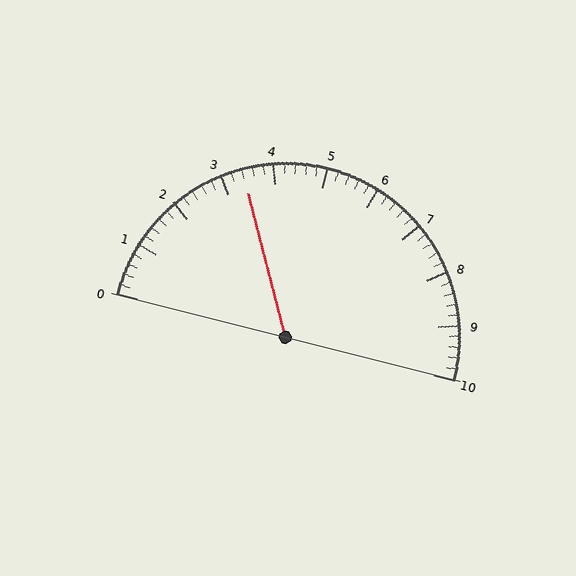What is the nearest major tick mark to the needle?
The nearest major tick mark is 3.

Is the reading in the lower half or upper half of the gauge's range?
The reading is in the lower half of the range (0 to 10).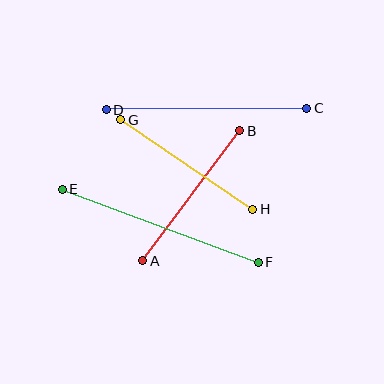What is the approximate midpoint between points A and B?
The midpoint is at approximately (191, 196) pixels.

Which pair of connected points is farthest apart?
Points E and F are farthest apart.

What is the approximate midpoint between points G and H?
The midpoint is at approximately (187, 164) pixels.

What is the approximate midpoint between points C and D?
The midpoint is at approximately (207, 109) pixels.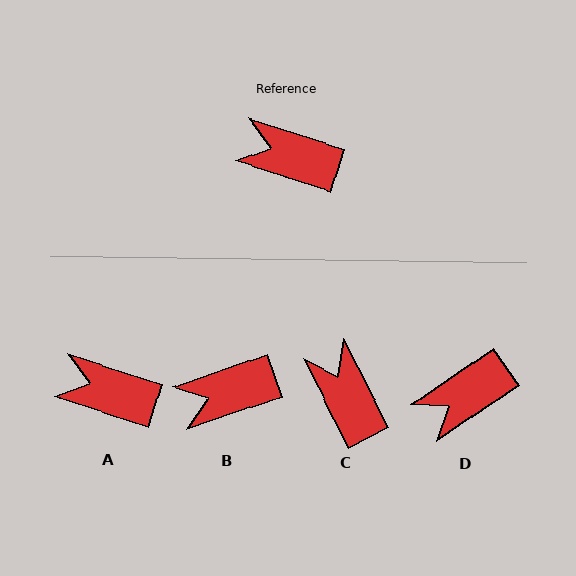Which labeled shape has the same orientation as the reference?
A.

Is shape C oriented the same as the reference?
No, it is off by about 45 degrees.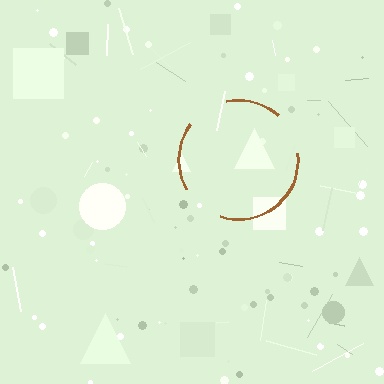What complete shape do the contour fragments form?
The contour fragments form a circle.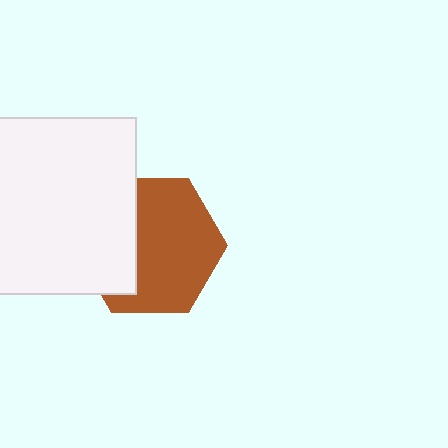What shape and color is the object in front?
The object in front is a white square.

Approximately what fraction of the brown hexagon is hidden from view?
Roughly 36% of the brown hexagon is hidden behind the white square.